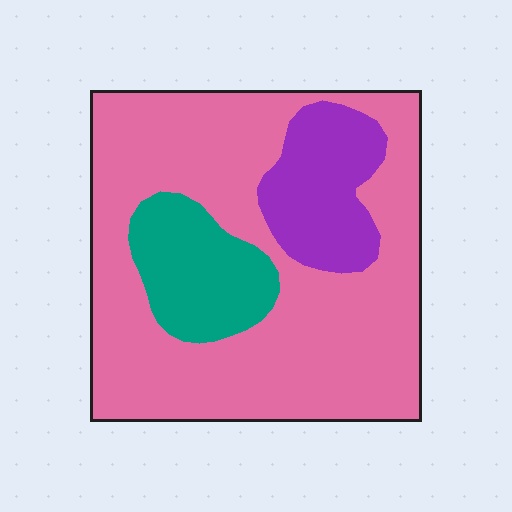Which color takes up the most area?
Pink, at roughly 70%.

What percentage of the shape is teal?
Teal takes up about one eighth (1/8) of the shape.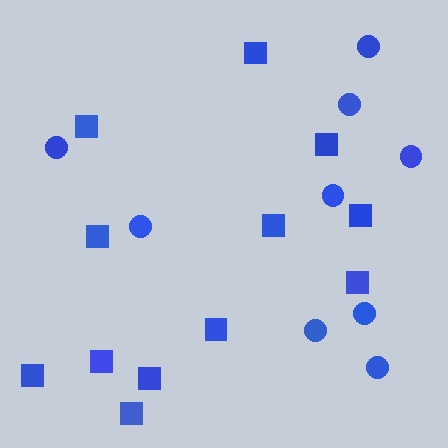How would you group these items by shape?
There are 2 groups: one group of squares (12) and one group of circles (9).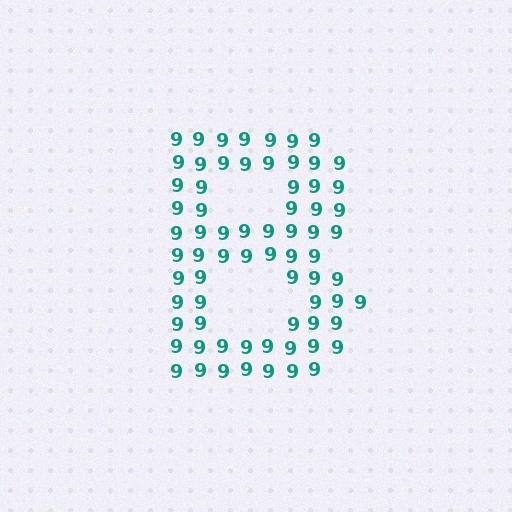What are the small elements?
The small elements are digit 9's.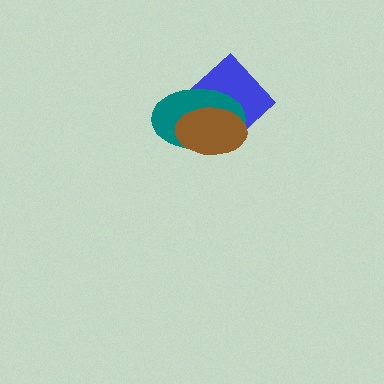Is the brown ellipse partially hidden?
No, no other shape covers it.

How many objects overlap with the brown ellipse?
2 objects overlap with the brown ellipse.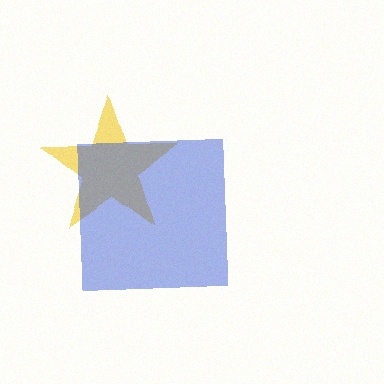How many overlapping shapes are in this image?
There are 2 overlapping shapes in the image.